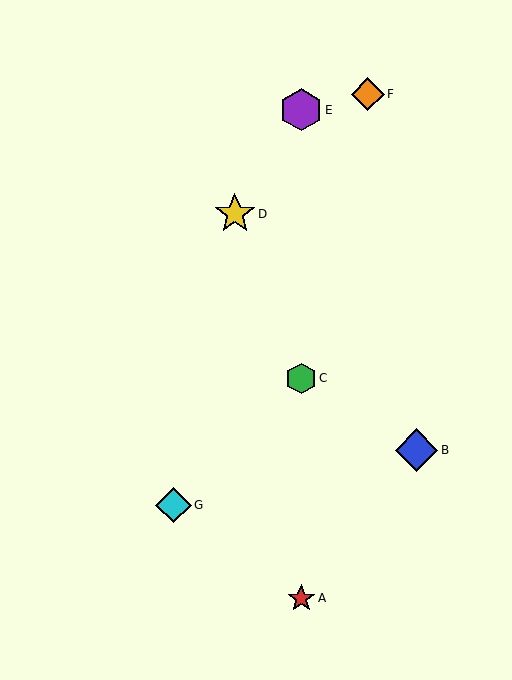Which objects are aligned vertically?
Objects A, C, E are aligned vertically.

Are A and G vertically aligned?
No, A is at x≈301 and G is at x≈173.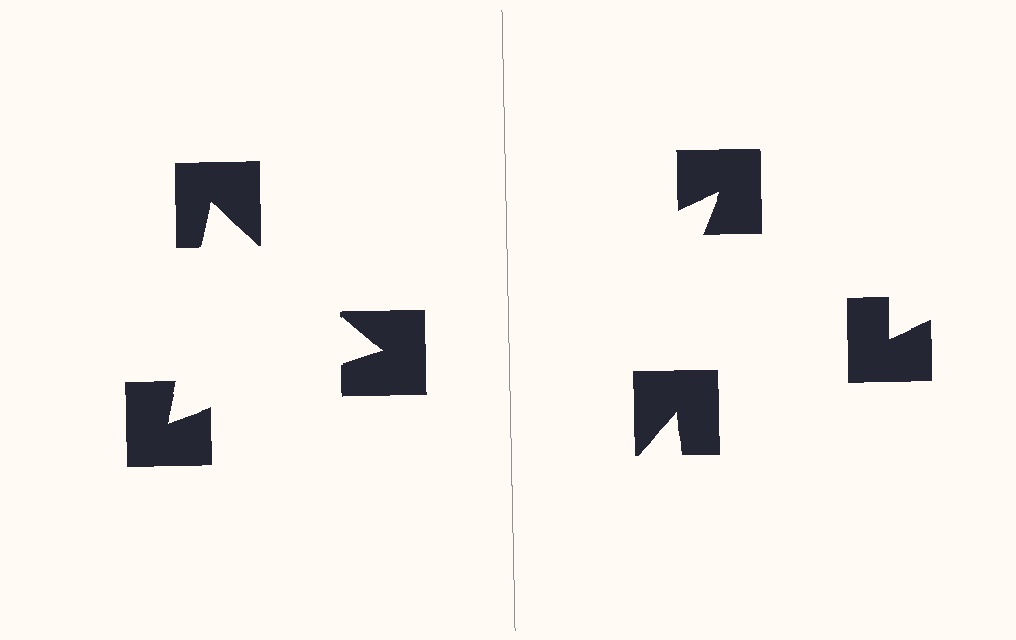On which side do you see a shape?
An illusory triangle appears on the left side. On the right side the wedge cuts are rotated, so no coherent shape forms.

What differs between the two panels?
The notched squares are positioned identically on both sides; only the wedge orientations differ. On the left they align to a triangle; on the right they are misaligned.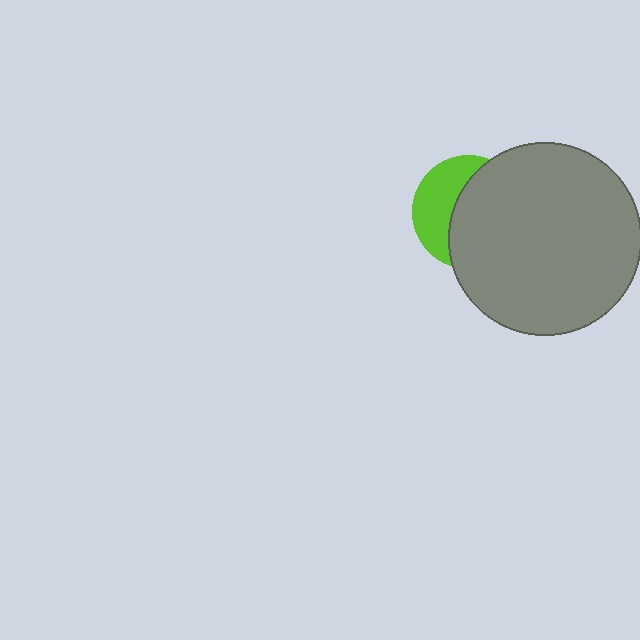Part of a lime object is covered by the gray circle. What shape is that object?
It is a circle.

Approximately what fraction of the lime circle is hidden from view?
Roughly 61% of the lime circle is hidden behind the gray circle.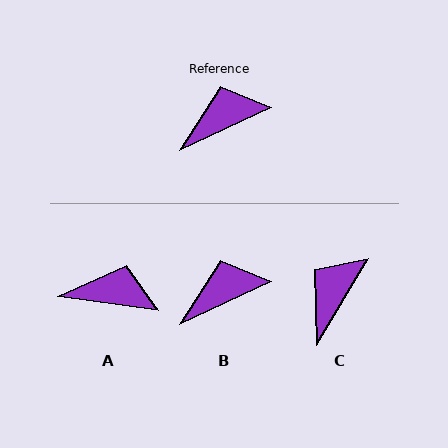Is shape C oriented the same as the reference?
No, it is off by about 34 degrees.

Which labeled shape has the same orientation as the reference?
B.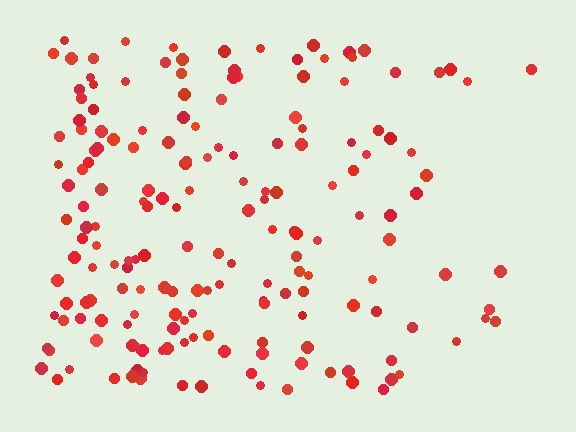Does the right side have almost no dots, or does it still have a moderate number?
Still a moderate number, just noticeably fewer than the left.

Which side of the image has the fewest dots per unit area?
The right.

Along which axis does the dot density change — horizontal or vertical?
Horizontal.